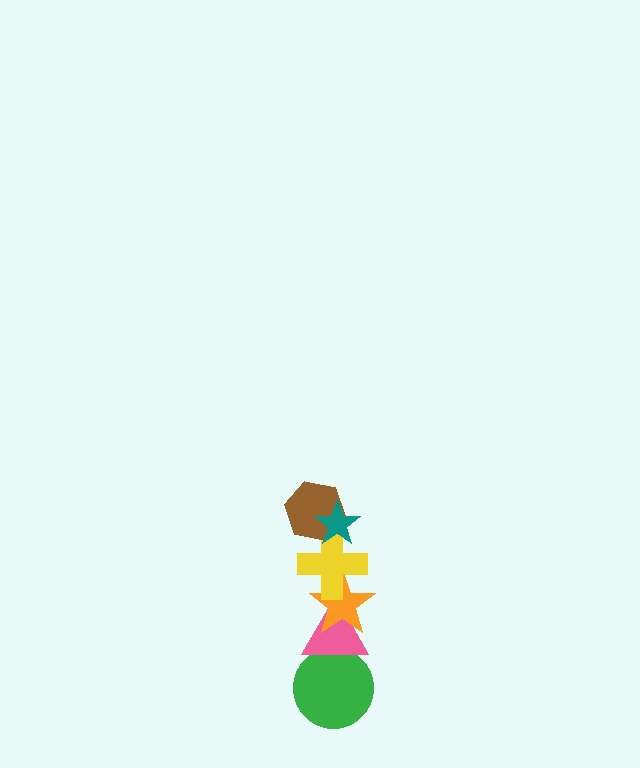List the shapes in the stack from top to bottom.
From top to bottom: the teal star, the brown hexagon, the yellow cross, the orange star, the pink triangle, the green circle.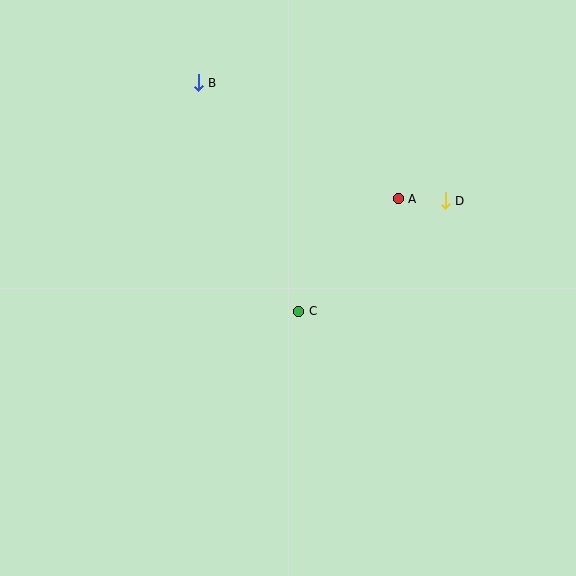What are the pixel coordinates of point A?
Point A is at (398, 199).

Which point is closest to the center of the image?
Point C at (299, 311) is closest to the center.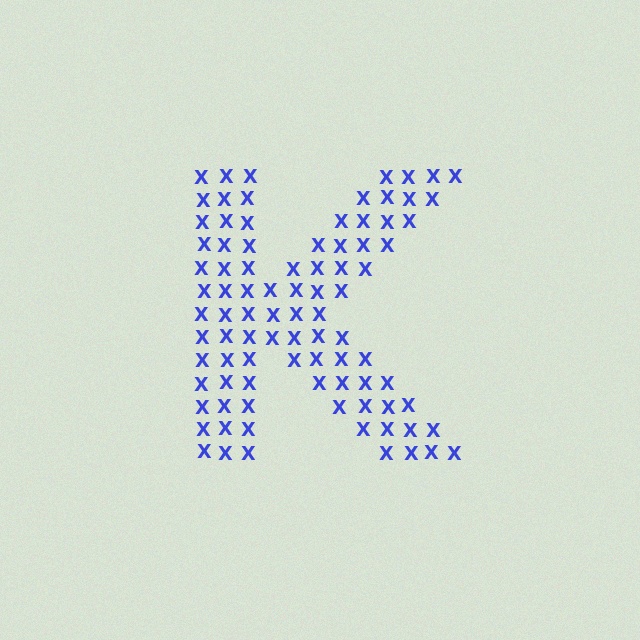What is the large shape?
The large shape is the letter K.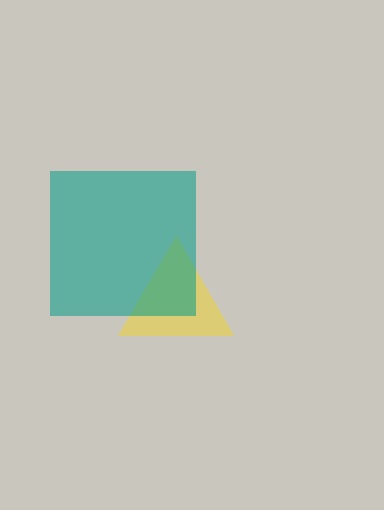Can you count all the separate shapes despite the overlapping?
Yes, there are 2 separate shapes.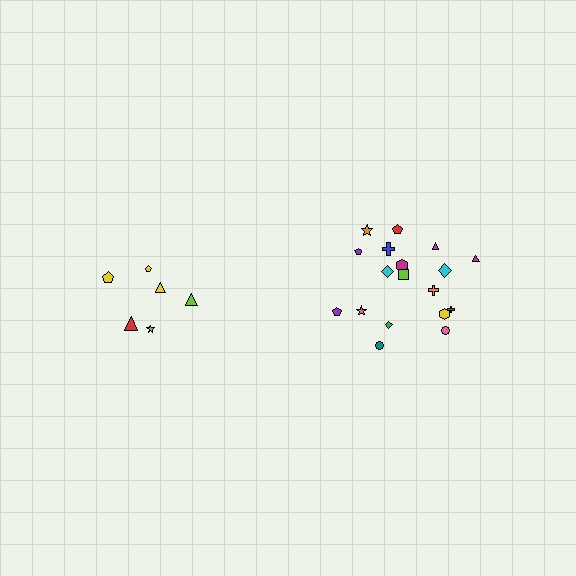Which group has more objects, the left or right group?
The right group.